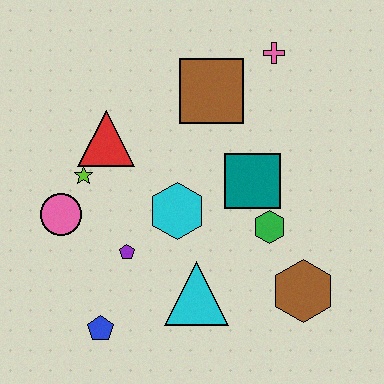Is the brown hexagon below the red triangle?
Yes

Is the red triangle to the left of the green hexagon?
Yes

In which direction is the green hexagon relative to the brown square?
The green hexagon is below the brown square.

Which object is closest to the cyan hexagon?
The purple pentagon is closest to the cyan hexagon.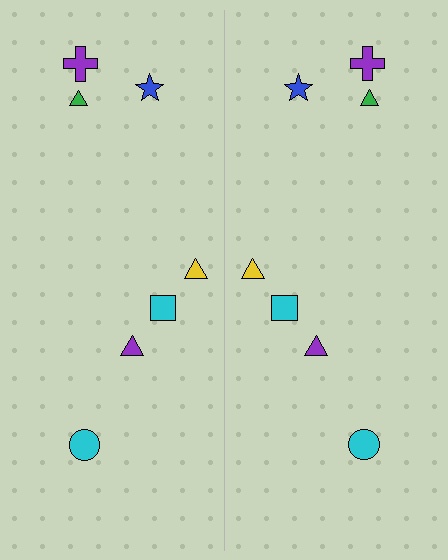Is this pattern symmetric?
Yes, this pattern has bilateral (reflection) symmetry.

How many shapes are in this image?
There are 14 shapes in this image.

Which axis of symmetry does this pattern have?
The pattern has a vertical axis of symmetry running through the center of the image.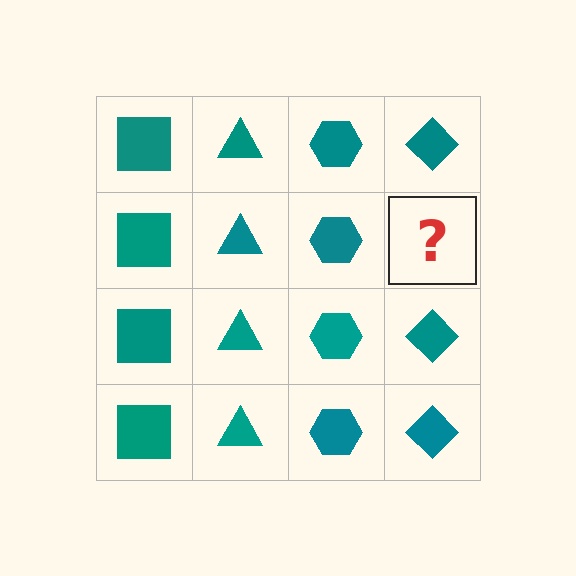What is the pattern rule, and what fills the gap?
The rule is that each column has a consistent shape. The gap should be filled with a teal diamond.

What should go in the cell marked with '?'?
The missing cell should contain a teal diamond.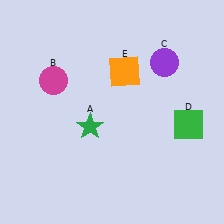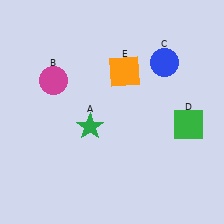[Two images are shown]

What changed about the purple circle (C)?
In Image 1, C is purple. In Image 2, it changed to blue.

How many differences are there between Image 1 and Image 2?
There is 1 difference between the two images.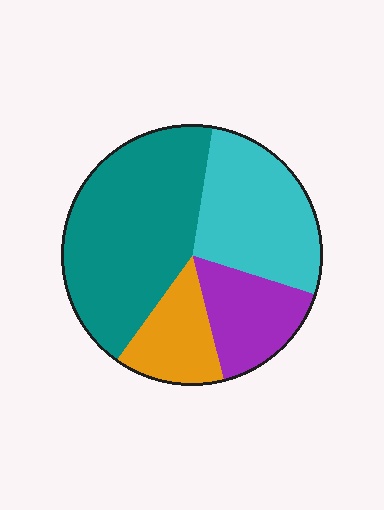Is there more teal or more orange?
Teal.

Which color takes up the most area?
Teal, at roughly 45%.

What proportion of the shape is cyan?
Cyan covers 27% of the shape.